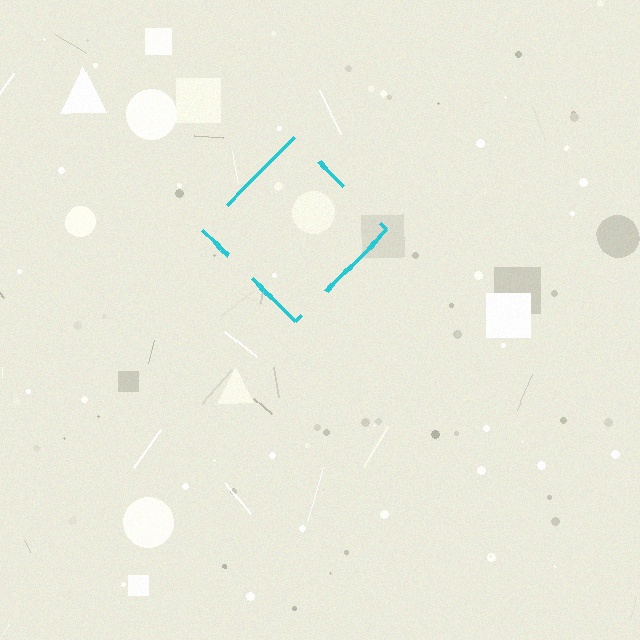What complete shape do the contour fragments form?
The contour fragments form a diamond.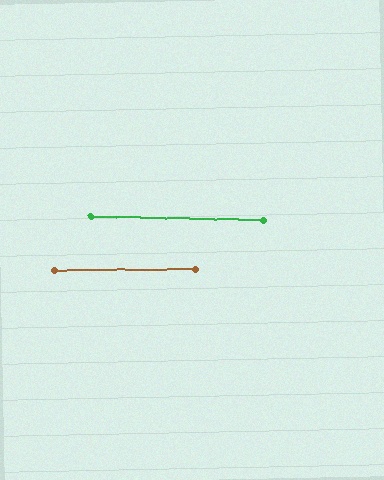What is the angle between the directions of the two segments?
Approximately 1 degree.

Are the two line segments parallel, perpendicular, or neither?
Parallel — their directions differ by only 1.2°.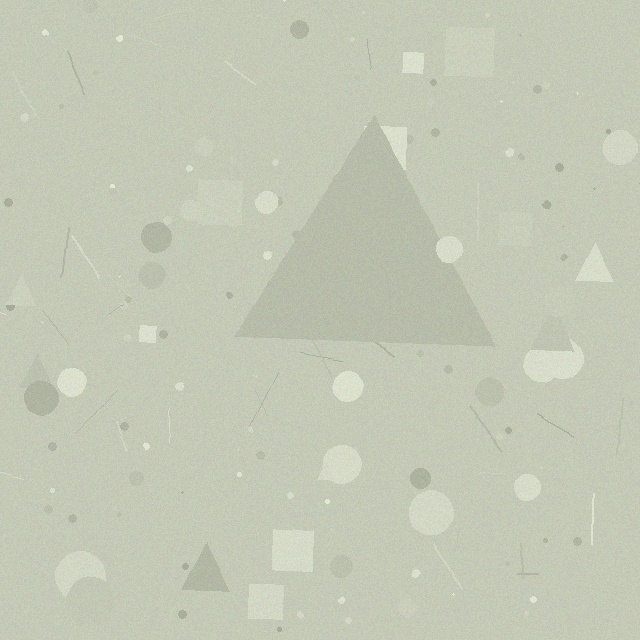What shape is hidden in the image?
A triangle is hidden in the image.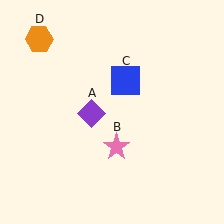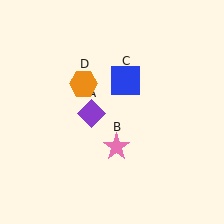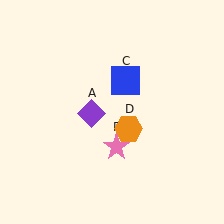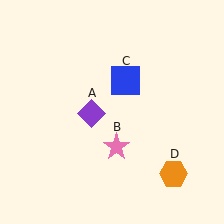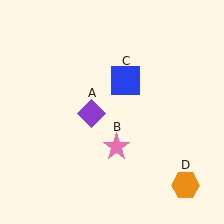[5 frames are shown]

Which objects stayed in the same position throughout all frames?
Purple diamond (object A) and pink star (object B) and blue square (object C) remained stationary.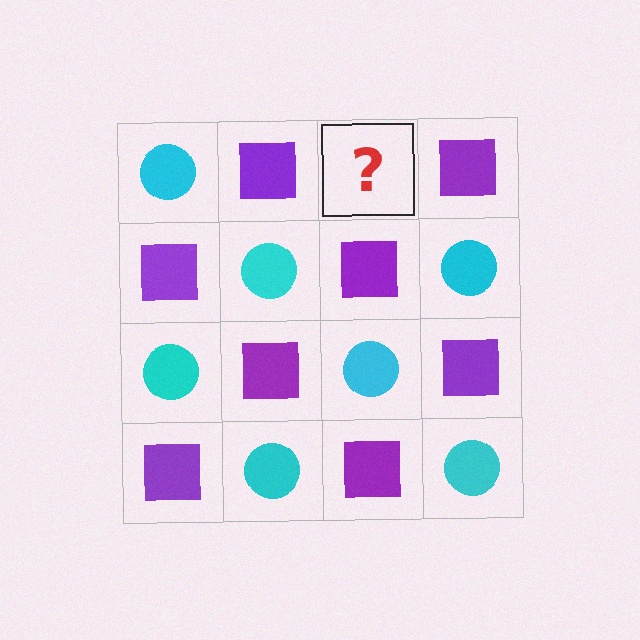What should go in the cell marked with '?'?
The missing cell should contain a cyan circle.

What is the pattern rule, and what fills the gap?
The rule is that it alternates cyan circle and purple square in a checkerboard pattern. The gap should be filled with a cyan circle.